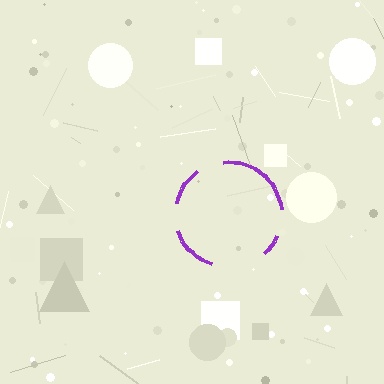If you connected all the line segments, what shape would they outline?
They would outline a circle.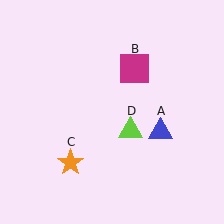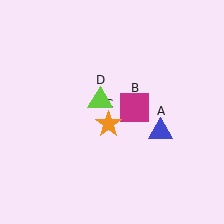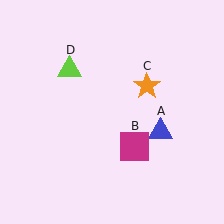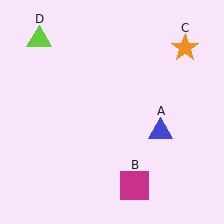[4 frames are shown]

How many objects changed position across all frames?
3 objects changed position: magenta square (object B), orange star (object C), lime triangle (object D).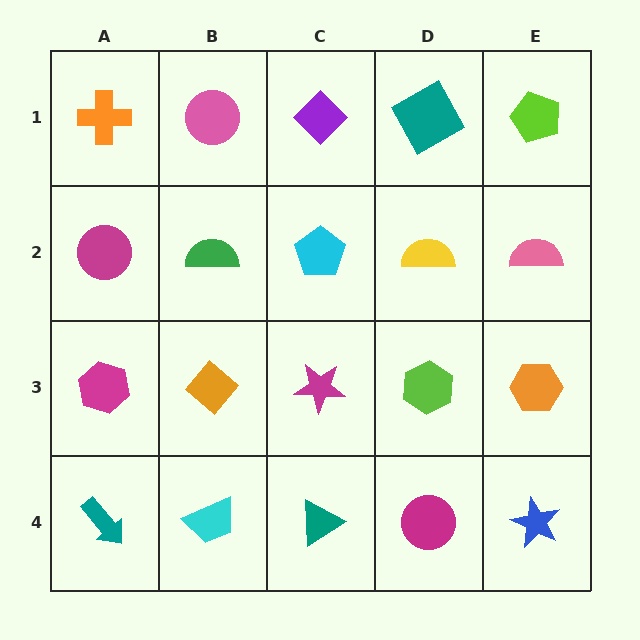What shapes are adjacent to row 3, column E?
A pink semicircle (row 2, column E), a blue star (row 4, column E), a lime hexagon (row 3, column D).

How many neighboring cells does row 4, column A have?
2.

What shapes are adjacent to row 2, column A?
An orange cross (row 1, column A), a magenta hexagon (row 3, column A), a green semicircle (row 2, column B).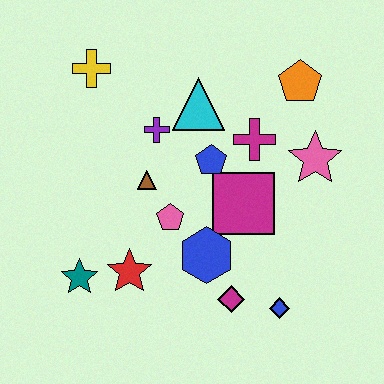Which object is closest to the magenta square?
The blue pentagon is closest to the magenta square.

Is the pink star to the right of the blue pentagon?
Yes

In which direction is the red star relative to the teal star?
The red star is to the right of the teal star.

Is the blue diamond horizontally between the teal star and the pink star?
Yes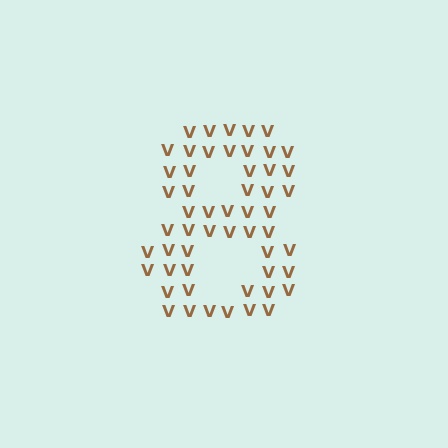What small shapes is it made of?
It is made of small letter V's.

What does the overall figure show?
The overall figure shows the digit 8.